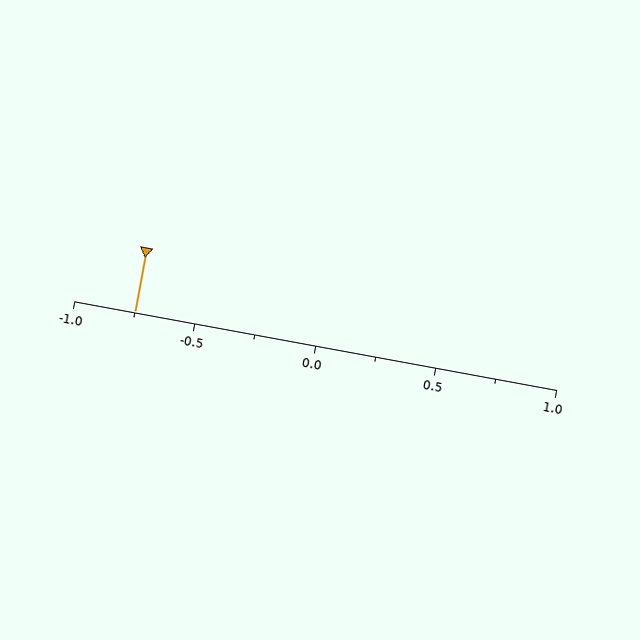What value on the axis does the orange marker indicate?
The marker indicates approximately -0.75.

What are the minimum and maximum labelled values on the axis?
The axis runs from -1.0 to 1.0.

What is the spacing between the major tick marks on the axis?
The major ticks are spaced 0.5 apart.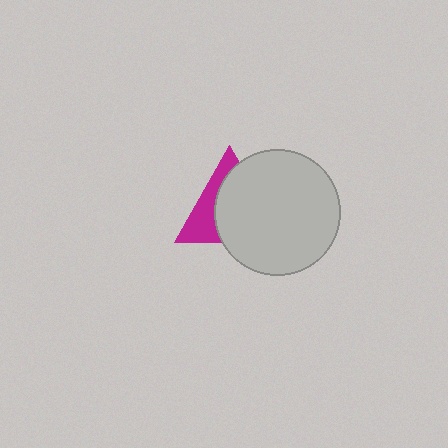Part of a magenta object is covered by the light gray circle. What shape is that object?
It is a triangle.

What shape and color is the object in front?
The object in front is a light gray circle.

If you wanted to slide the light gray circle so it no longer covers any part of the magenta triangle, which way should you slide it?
Slide it right — that is the most direct way to separate the two shapes.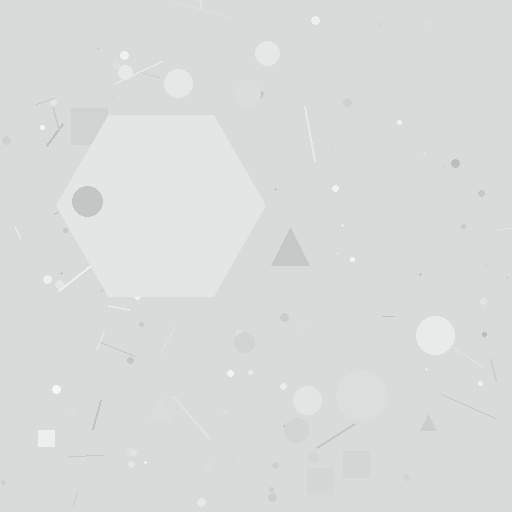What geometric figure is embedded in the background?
A hexagon is embedded in the background.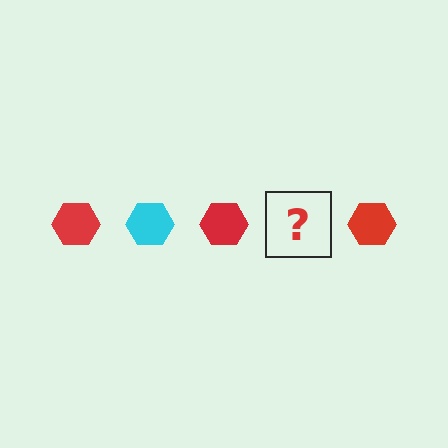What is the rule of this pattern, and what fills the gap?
The rule is that the pattern cycles through red, cyan hexagons. The gap should be filled with a cyan hexagon.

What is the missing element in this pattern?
The missing element is a cyan hexagon.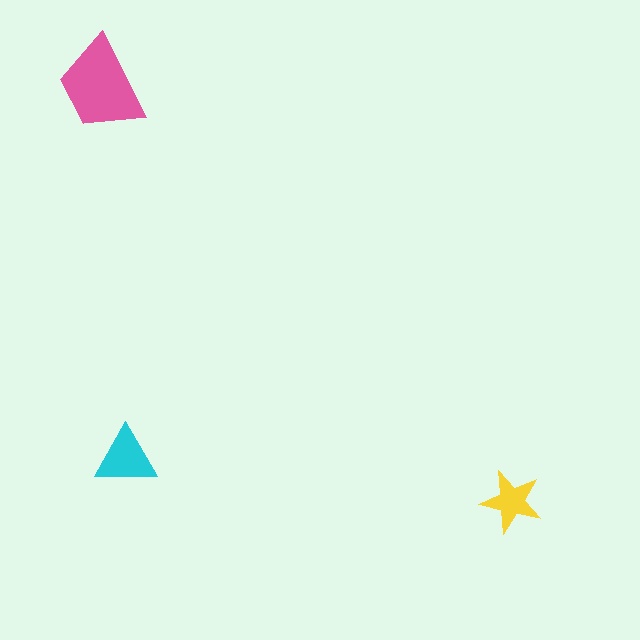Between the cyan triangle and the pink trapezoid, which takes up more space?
The pink trapezoid.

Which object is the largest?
The pink trapezoid.